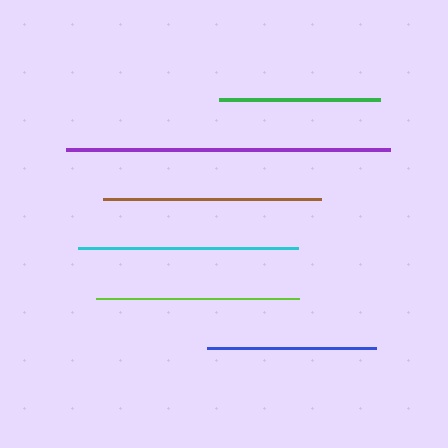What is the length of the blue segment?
The blue segment is approximately 170 pixels long.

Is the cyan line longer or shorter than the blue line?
The cyan line is longer than the blue line.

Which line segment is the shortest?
The green line is the shortest at approximately 161 pixels.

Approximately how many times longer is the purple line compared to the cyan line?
The purple line is approximately 1.5 times the length of the cyan line.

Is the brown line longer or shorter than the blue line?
The brown line is longer than the blue line.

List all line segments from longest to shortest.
From longest to shortest: purple, cyan, brown, lime, blue, green.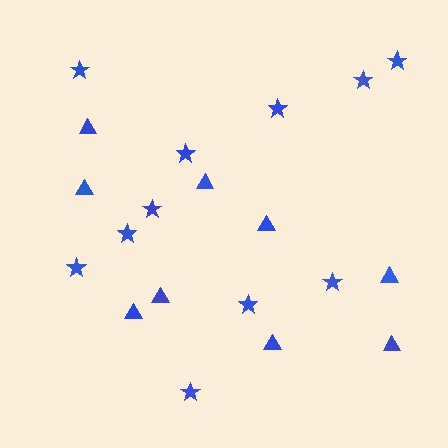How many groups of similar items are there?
There are 2 groups: one group of stars (11) and one group of triangles (9).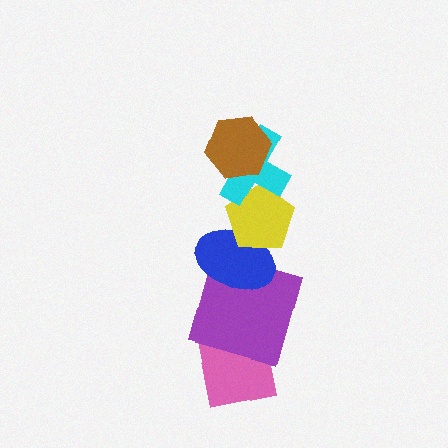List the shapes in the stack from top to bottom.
From top to bottom: the brown hexagon, the cyan cross, the yellow pentagon, the blue ellipse, the purple square, the pink square.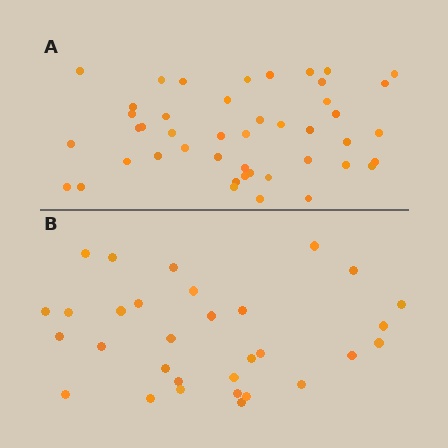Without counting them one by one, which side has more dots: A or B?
Region A (the top region) has more dots.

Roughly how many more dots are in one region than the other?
Region A has approximately 15 more dots than region B.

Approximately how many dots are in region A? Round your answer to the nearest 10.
About 40 dots. (The exact count is 45, which rounds to 40.)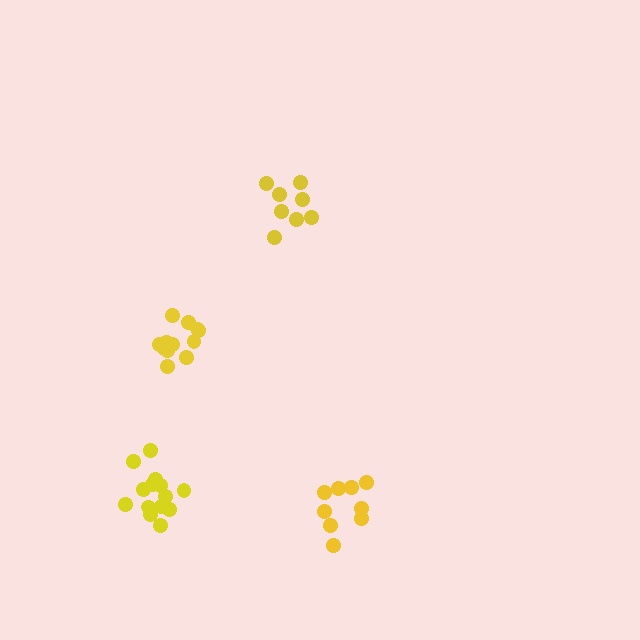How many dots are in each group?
Group 1: 12 dots, Group 2: 9 dots, Group 3: 8 dots, Group 4: 14 dots (43 total).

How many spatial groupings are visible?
There are 4 spatial groupings.